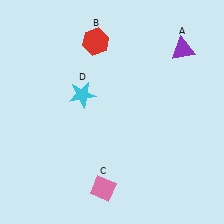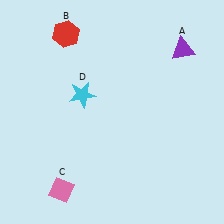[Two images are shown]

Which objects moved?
The objects that moved are: the red hexagon (B), the pink diamond (C).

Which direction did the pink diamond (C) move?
The pink diamond (C) moved left.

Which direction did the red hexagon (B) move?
The red hexagon (B) moved left.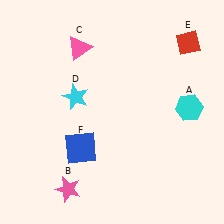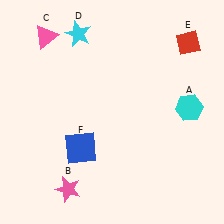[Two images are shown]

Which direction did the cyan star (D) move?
The cyan star (D) moved up.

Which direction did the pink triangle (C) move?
The pink triangle (C) moved left.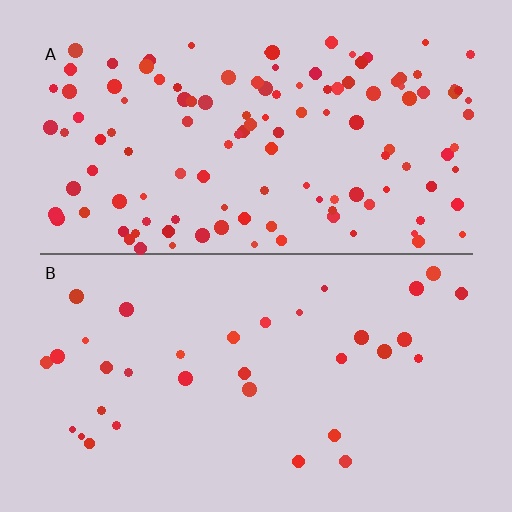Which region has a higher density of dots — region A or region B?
A (the top).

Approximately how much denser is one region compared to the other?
Approximately 3.6× — region A over region B.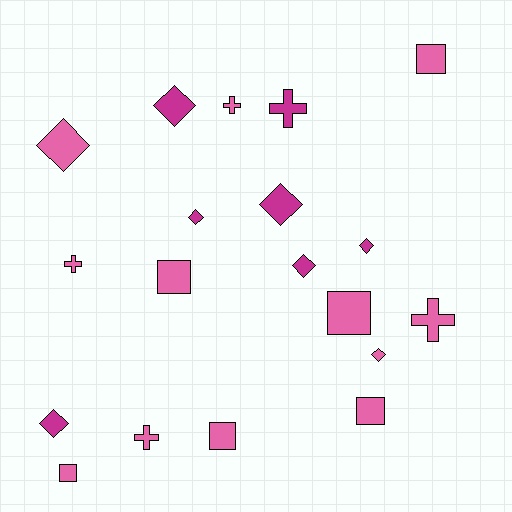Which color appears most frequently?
Pink, with 12 objects.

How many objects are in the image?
There are 19 objects.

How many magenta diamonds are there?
There are 6 magenta diamonds.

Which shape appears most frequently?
Diamond, with 8 objects.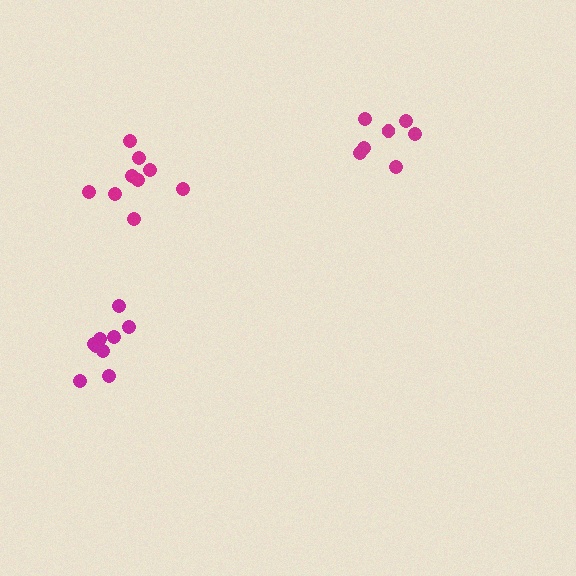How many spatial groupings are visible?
There are 3 spatial groupings.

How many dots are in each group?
Group 1: 9 dots, Group 2: 7 dots, Group 3: 9 dots (25 total).